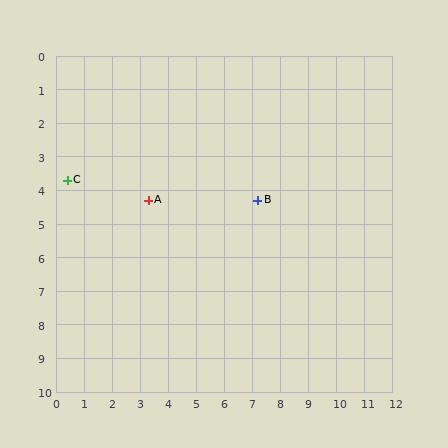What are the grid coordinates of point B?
Point B is at approximately (7.2, 4.3).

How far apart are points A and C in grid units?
Points A and C are about 3.0 grid units apart.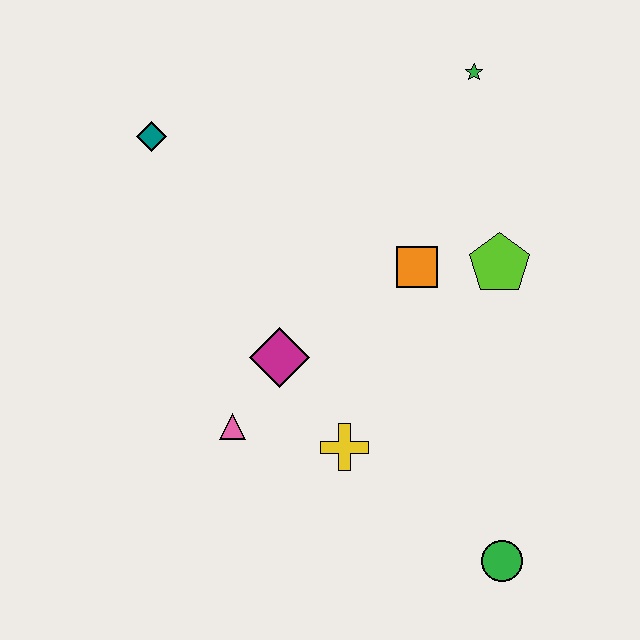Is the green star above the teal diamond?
Yes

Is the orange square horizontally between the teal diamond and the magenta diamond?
No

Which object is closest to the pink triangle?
The magenta diamond is closest to the pink triangle.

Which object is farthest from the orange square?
The green circle is farthest from the orange square.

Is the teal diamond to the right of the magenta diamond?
No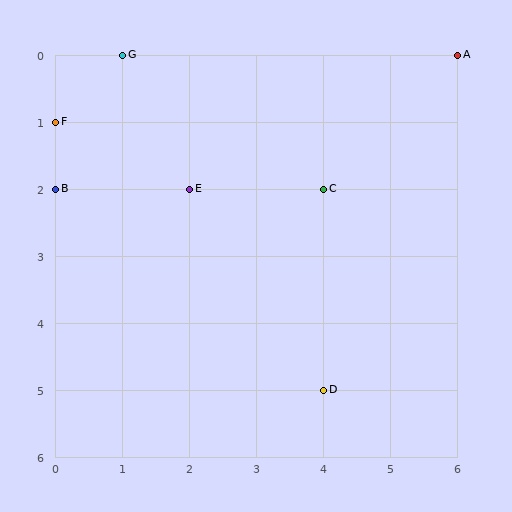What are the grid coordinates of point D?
Point D is at grid coordinates (4, 5).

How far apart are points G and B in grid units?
Points G and B are 1 column and 2 rows apart (about 2.2 grid units diagonally).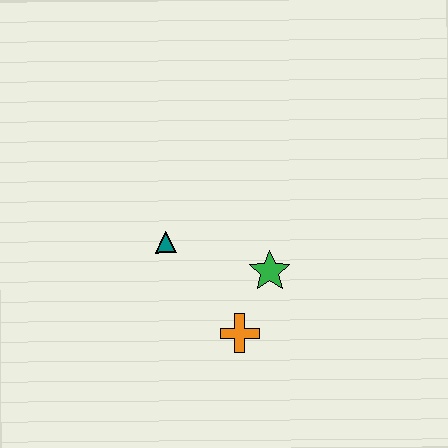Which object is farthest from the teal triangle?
The orange cross is farthest from the teal triangle.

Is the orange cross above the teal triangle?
No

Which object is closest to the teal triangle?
The green star is closest to the teal triangle.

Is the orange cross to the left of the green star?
Yes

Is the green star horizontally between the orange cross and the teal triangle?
No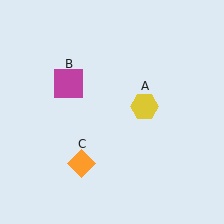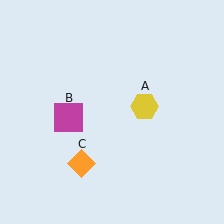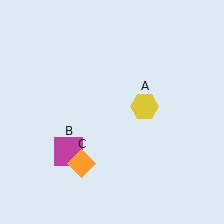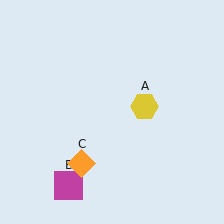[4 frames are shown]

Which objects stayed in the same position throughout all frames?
Yellow hexagon (object A) and orange diamond (object C) remained stationary.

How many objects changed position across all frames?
1 object changed position: magenta square (object B).